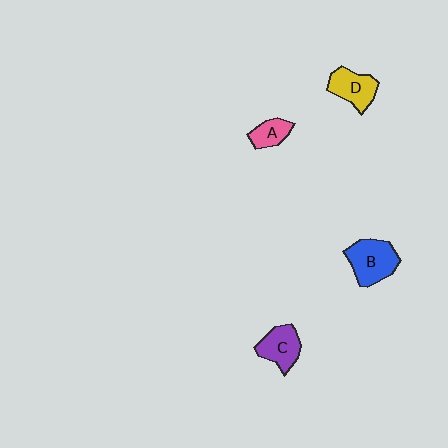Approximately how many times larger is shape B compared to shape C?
Approximately 1.3 times.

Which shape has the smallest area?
Shape A (pink).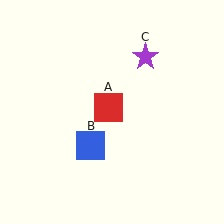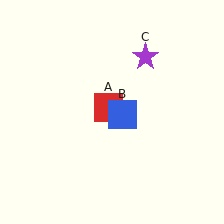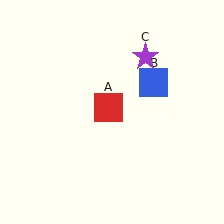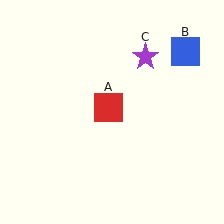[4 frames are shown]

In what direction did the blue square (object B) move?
The blue square (object B) moved up and to the right.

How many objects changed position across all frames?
1 object changed position: blue square (object B).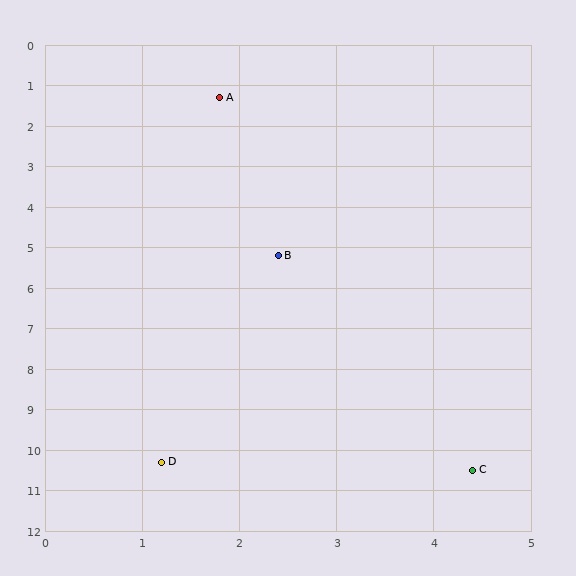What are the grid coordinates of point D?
Point D is at approximately (1.2, 10.3).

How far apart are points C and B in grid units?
Points C and B are about 5.7 grid units apart.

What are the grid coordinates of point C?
Point C is at approximately (4.4, 10.5).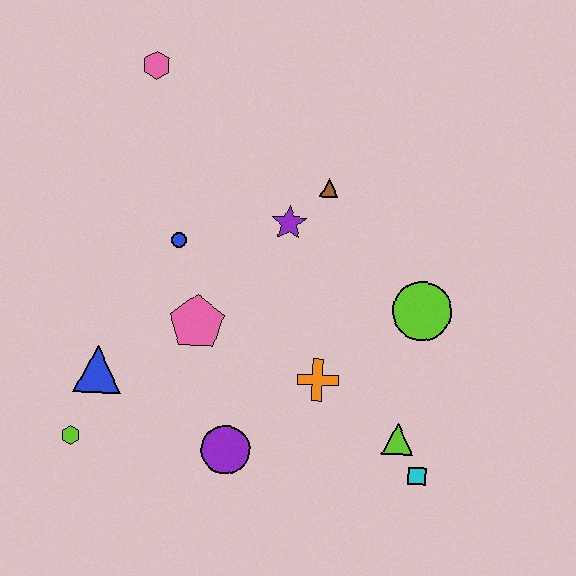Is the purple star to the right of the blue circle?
Yes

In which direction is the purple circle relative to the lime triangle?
The purple circle is to the left of the lime triangle.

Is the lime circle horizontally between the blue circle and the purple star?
No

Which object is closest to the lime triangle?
The cyan square is closest to the lime triangle.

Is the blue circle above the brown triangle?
No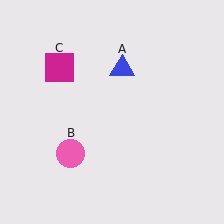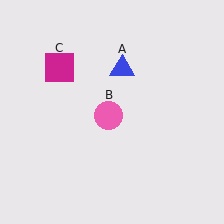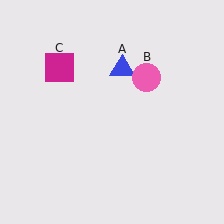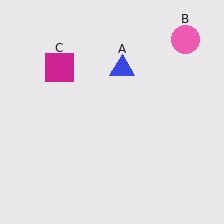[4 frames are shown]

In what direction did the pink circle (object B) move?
The pink circle (object B) moved up and to the right.